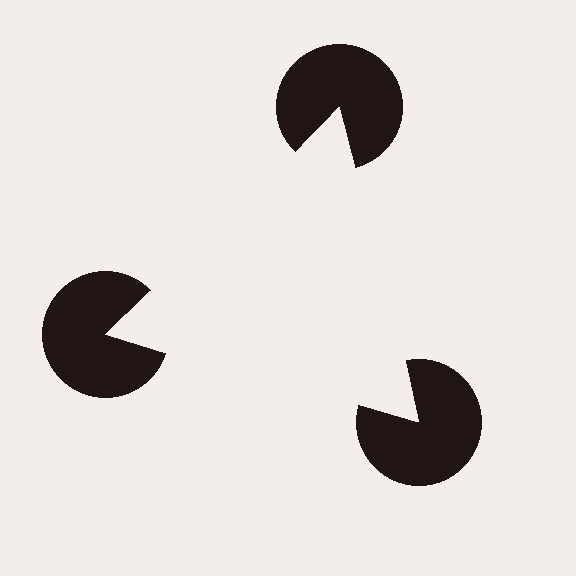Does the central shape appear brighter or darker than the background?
It typically appears slightly brighter than the background, even though no actual brightness change is drawn.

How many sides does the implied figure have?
3 sides.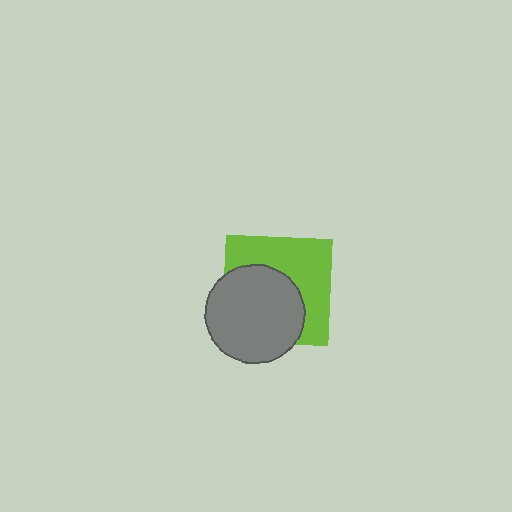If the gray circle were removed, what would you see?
You would see the complete lime square.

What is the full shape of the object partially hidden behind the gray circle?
The partially hidden object is a lime square.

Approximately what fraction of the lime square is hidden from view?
Roughly 51% of the lime square is hidden behind the gray circle.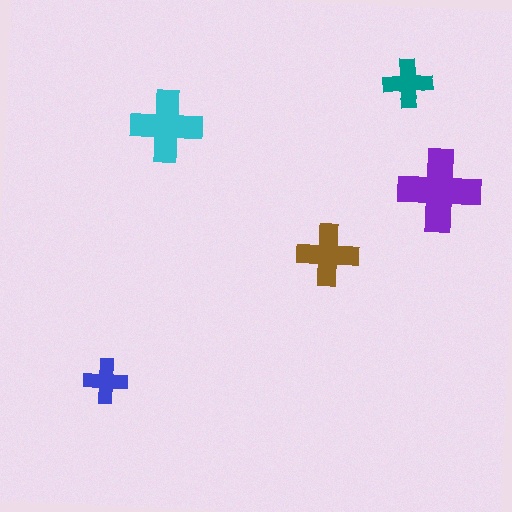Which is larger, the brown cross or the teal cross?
The brown one.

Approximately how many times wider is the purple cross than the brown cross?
About 1.5 times wider.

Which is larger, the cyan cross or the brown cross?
The cyan one.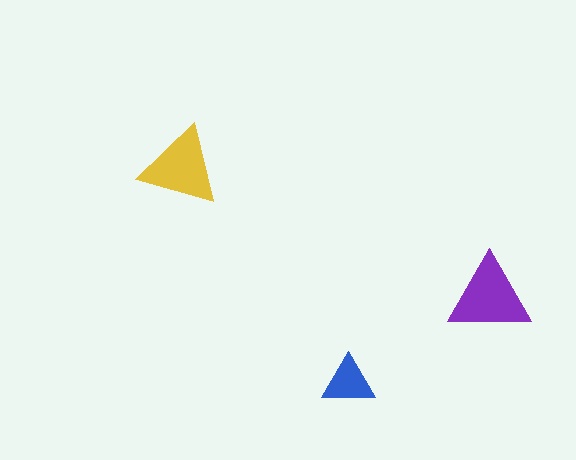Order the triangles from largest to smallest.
the purple one, the yellow one, the blue one.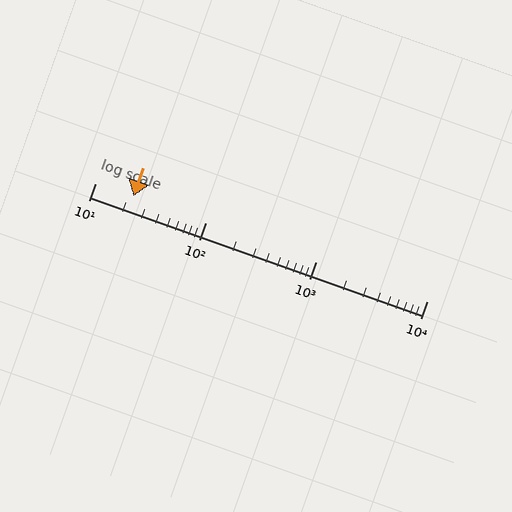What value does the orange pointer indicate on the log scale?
The pointer indicates approximately 22.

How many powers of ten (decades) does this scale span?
The scale spans 3 decades, from 10 to 10000.